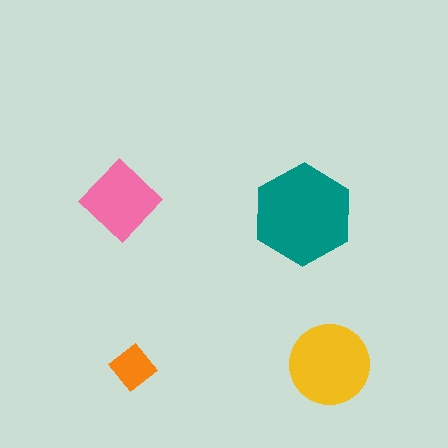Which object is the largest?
The teal hexagon.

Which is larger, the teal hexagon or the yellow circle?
The teal hexagon.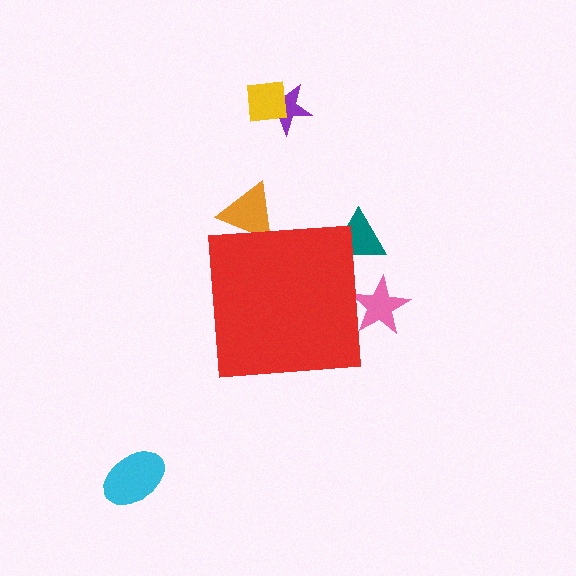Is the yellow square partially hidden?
No, the yellow square is fully visible.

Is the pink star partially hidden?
Yes, the pink star is partially hidden behind the red square.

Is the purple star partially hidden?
No, the purple star is fully visible.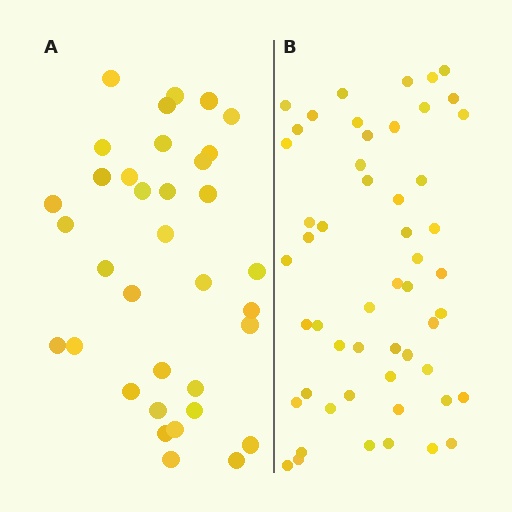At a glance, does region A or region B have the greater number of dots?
Region B (the right region) has more dots.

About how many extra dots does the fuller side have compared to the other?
Region B has approximately 20 more dots than region A.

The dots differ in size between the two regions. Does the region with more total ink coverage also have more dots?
No. Region A has more total ink coverage because its dots are larger, but region B actually contains more individual dots. Total area can be misleading — the number of items is what matters here.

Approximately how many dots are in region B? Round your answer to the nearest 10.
About 50 dots. (The exact count is 53, which rounds to 50.)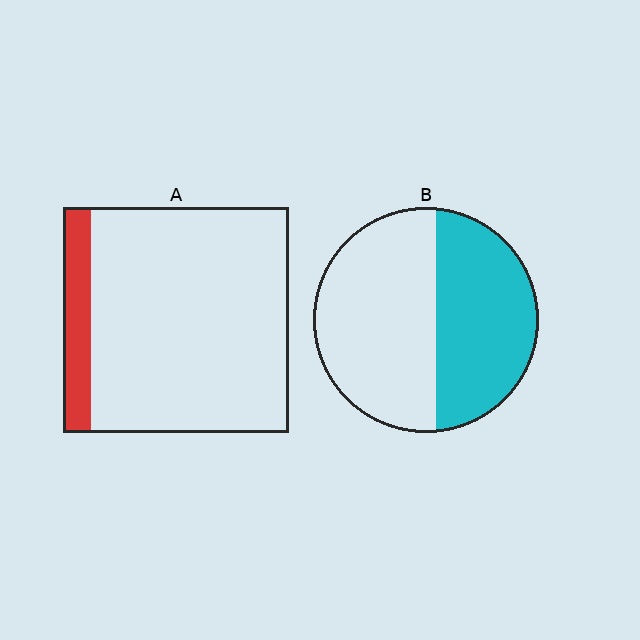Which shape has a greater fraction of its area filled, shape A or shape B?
Shape B.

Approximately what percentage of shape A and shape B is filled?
A is approximately 10% and B is approximately 45%.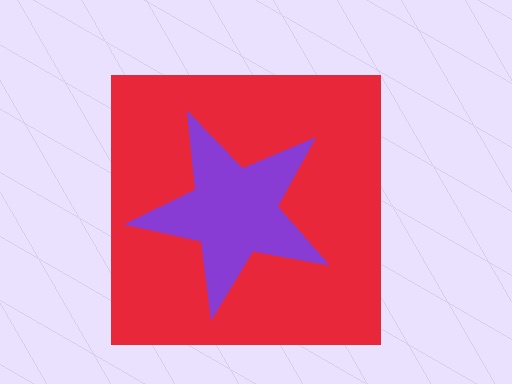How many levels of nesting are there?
2.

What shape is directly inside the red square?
The purple star.